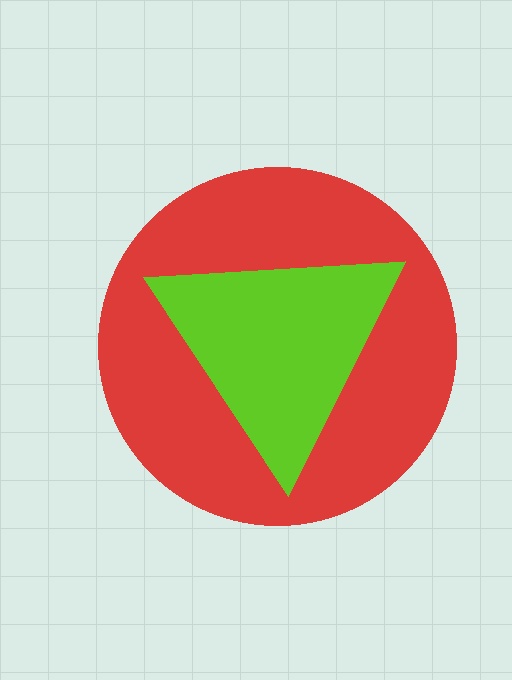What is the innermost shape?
The lime triangle.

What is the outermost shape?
The red circle.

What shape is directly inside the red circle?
The lime triangle.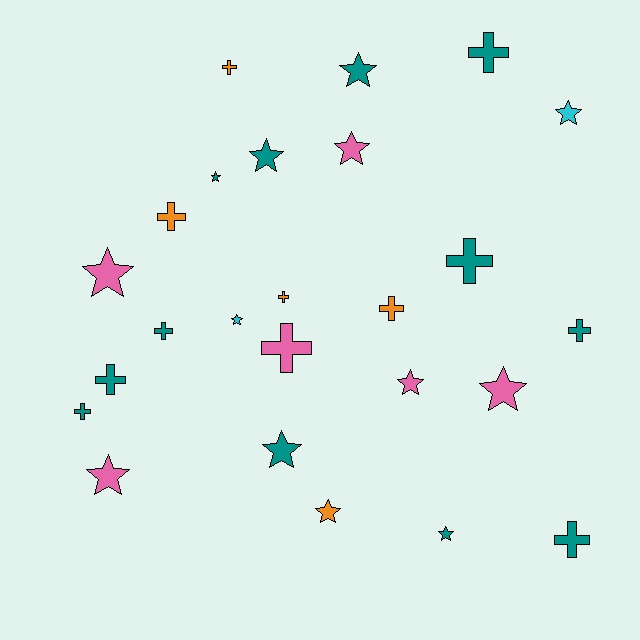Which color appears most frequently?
Teal, with 12 objects.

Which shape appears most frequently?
Star, with 13 objects.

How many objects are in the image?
There are 25 objects.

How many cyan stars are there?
There are 2 cyan stars.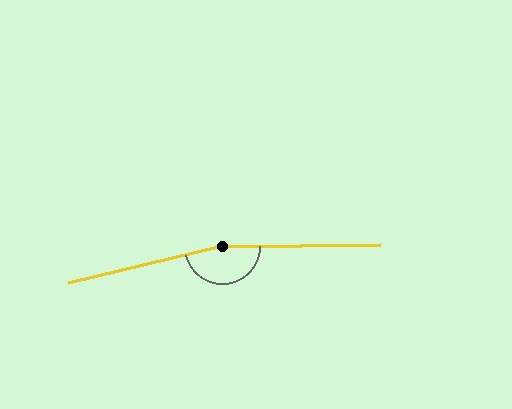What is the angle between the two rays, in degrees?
Approximately 167 degrees.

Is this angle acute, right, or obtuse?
It is obtuse.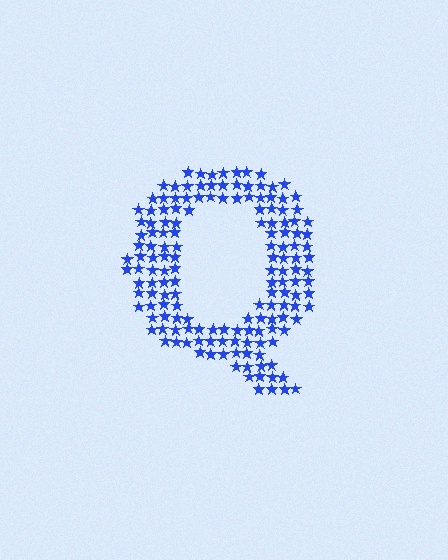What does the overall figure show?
The overall figure shows the letter Q.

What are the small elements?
The small elements are stars.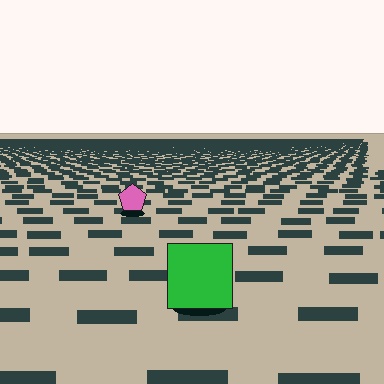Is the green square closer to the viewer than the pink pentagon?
Yes. The green square is closer — you can tell from the texture gradient: the ground texture is coarser near it.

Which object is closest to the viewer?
The green square is closest. The texture marks near it are larger and more spread out.